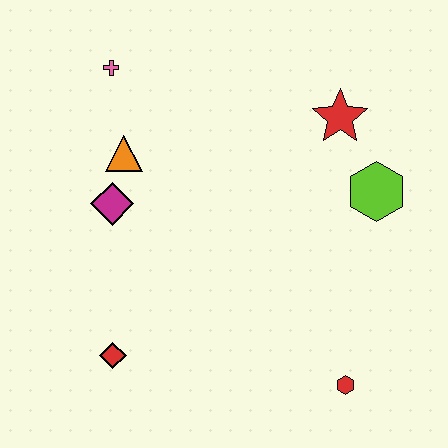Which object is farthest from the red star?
The red diamond is farthest from the red star.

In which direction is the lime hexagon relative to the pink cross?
The lime hexagon is to the right of the pink cross.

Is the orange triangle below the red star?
Yes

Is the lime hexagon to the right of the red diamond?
Yes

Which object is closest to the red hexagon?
The lime hexagon is closest to the red hexagon.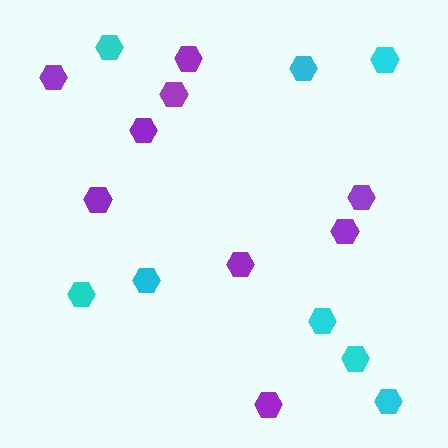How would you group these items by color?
There are 2 groups: one group of cyan hexagons (8) and one group of purple hexagons (9).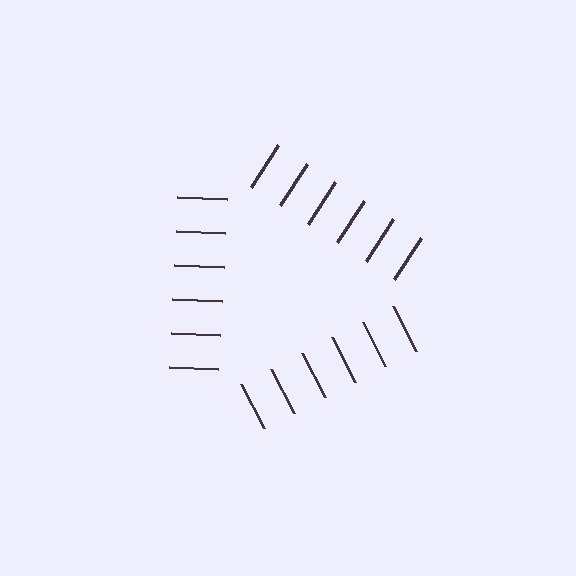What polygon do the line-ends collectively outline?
An illusory triangle — the line segments terminate on its edges but no continuous stroke is drawn.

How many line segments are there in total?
18 — 6 along each of the 3 edges.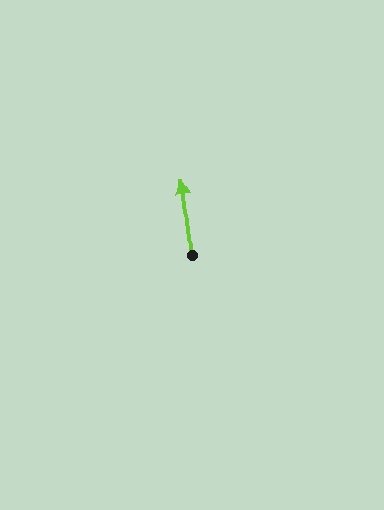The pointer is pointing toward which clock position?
Roughly 12 o'clock.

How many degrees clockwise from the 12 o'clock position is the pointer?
Approximately 353 degrees.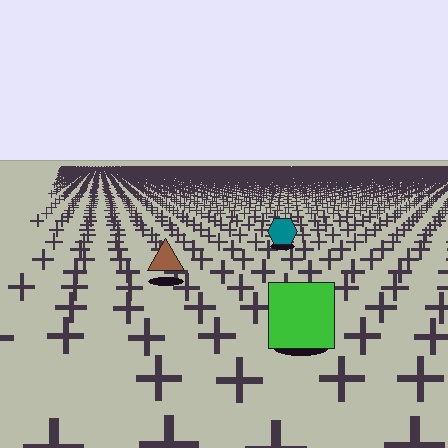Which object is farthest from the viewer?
The teal hexagon is farthest from the viewer. It appears smaller and the ground texture around it is denser.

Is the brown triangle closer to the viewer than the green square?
No. The green square is closer — you can tell from the texture gradient: the ground texture is coarser near it.